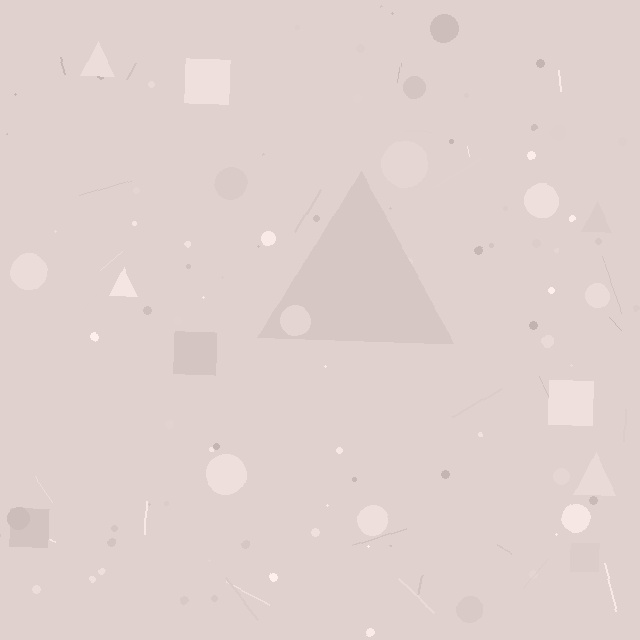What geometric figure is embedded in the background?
A triangle is embedded in the background.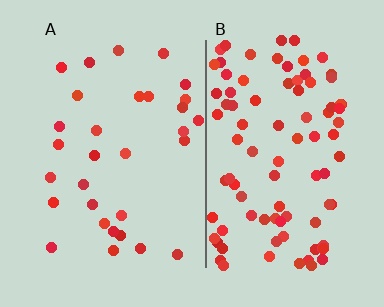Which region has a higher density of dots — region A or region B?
B (the right).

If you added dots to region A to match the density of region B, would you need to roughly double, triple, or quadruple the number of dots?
Approximately triple.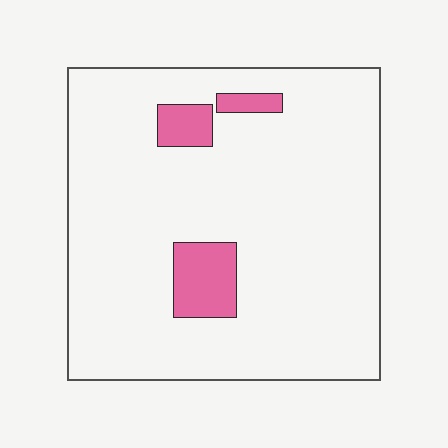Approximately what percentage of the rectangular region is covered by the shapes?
Approximately 10%.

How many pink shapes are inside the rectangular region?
3.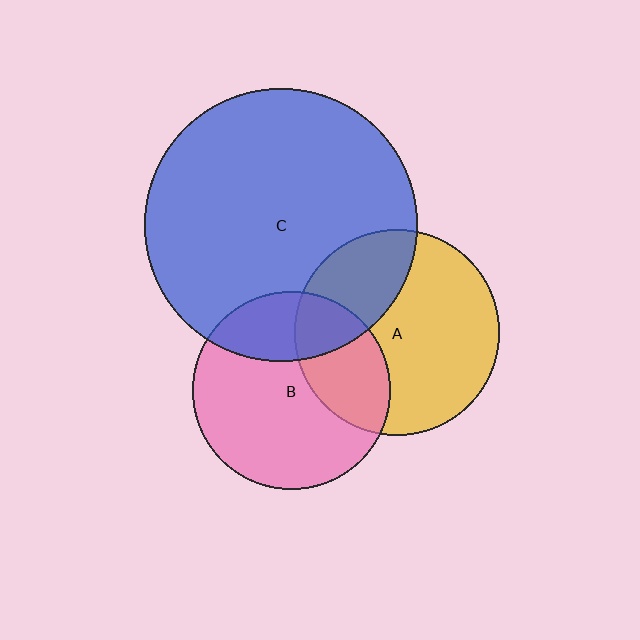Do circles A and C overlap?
Yes.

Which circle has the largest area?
Circle C (blue).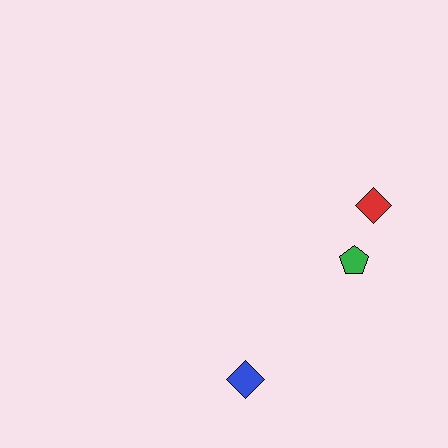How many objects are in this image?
There are 3 objects.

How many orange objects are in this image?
There are no orange objects.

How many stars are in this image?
There are no stars.